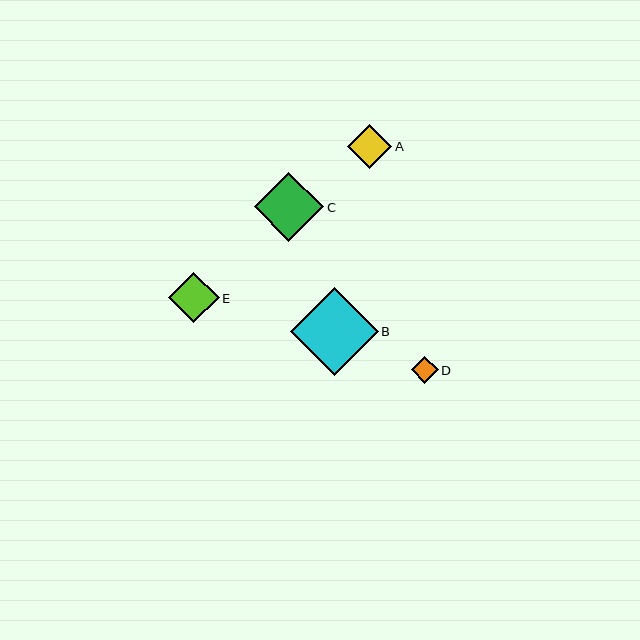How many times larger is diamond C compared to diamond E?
Diamond C is approximately 1.4 times the size of diamond E.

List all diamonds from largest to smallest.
From largest to smallest: B, C, E, A, D.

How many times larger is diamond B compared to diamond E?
Diamond B is approximately 1.7 times the size of diamond E.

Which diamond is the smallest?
Diamond D is the smallest with a size of approximately 27 pixels.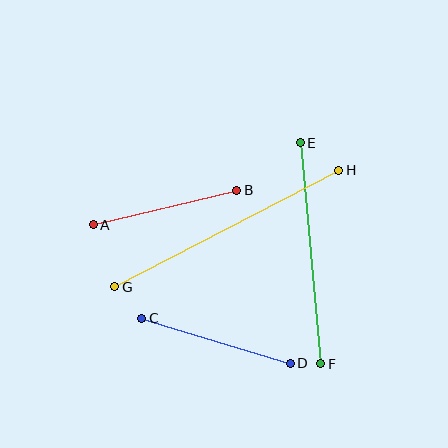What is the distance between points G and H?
The distance is approximately 252 pixels.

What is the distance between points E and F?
The distance is approximately 222 pixels.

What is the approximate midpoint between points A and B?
The midpoint is at approximately (165, 208) pixels.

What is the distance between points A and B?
The distance is approximately 148 pixels.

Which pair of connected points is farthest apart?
Points G and H are farthest apart.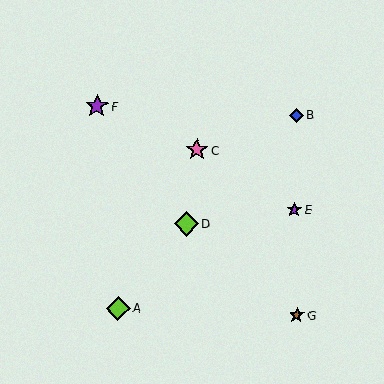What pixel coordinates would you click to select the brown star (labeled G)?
Click at (297, 315) to select the brown star G.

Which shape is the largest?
The lime diamond (labeled D) is the largest.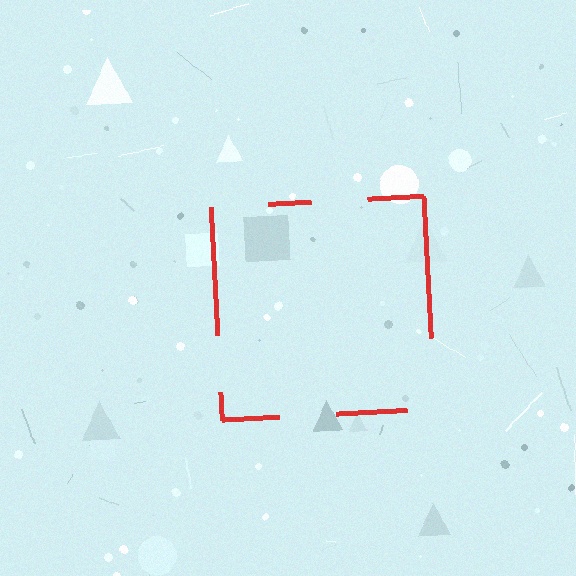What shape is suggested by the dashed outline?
The dashed outline suggests a square.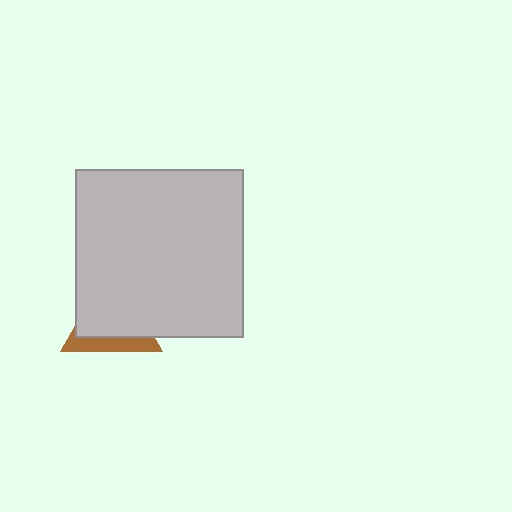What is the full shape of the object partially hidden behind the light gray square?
The partially hidden object is a brown triangle.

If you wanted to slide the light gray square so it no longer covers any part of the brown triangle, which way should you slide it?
Slide it toward the upper-right — that is the most direct way to separate the two shapes.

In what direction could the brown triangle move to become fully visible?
The brown triangle could move toward the lower-left. That would shift it out from behind the light gray square entirely.